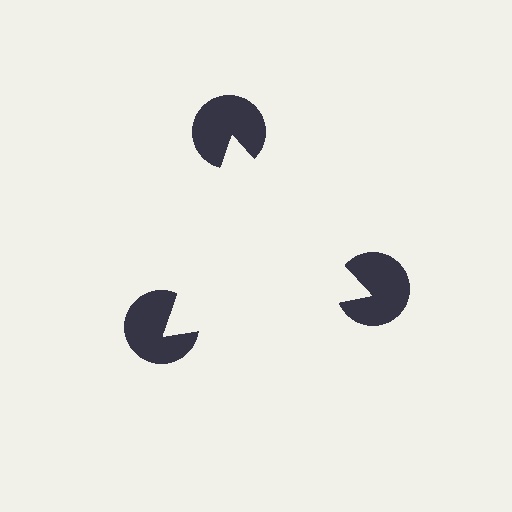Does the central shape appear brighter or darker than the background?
It typically appears slightly brighter than the background, even though no actual brightness change is drawn.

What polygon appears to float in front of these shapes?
An illusory triangle — its edges are inferred from the aligned wedge cuts in the pac-man discs, not physically drawn.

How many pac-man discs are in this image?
There are 3 — one at each vertex of the illusory triangle.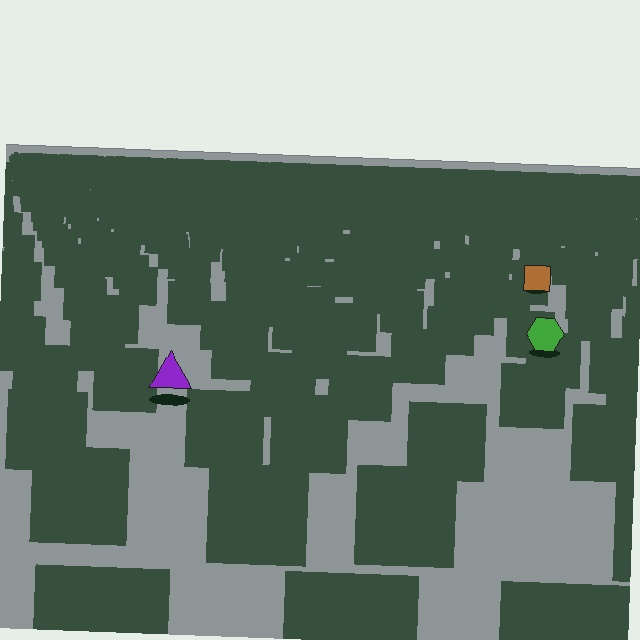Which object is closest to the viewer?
The purple triangle is closest. The texture marks near it are larger and more spread out.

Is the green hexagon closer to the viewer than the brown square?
Yes. The green hexagon is closer — you can tell from the texture gradient: the ground texture is coarser near it.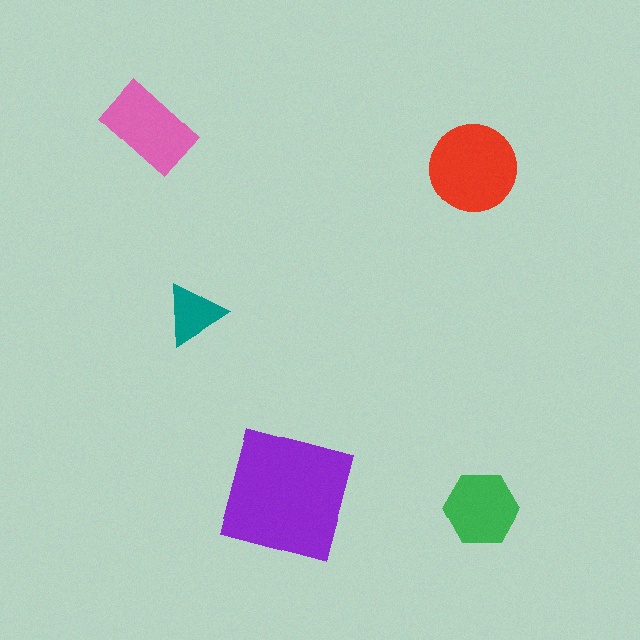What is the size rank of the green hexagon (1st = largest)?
4th.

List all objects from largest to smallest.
The purple square, the red circle, the pink rectangle, the green hexagon, the teal triangle.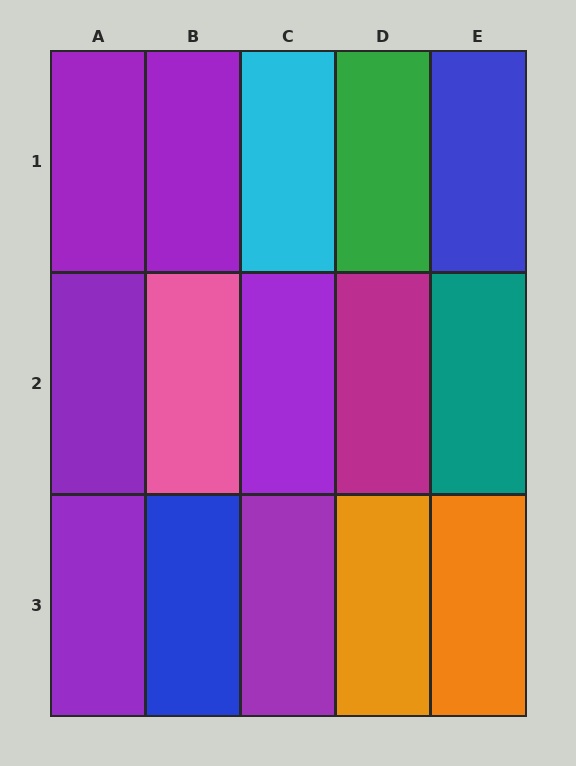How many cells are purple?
6 cells are purple.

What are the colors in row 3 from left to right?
Purple, blue, purple, orange, orange.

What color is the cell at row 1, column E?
Blue.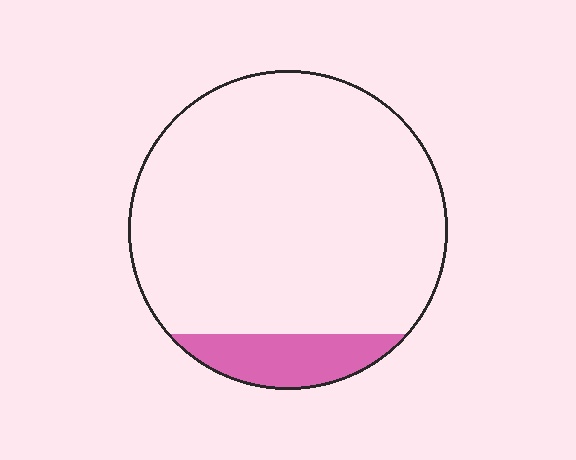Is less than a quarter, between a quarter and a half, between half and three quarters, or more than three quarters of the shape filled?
Less than a quarter.